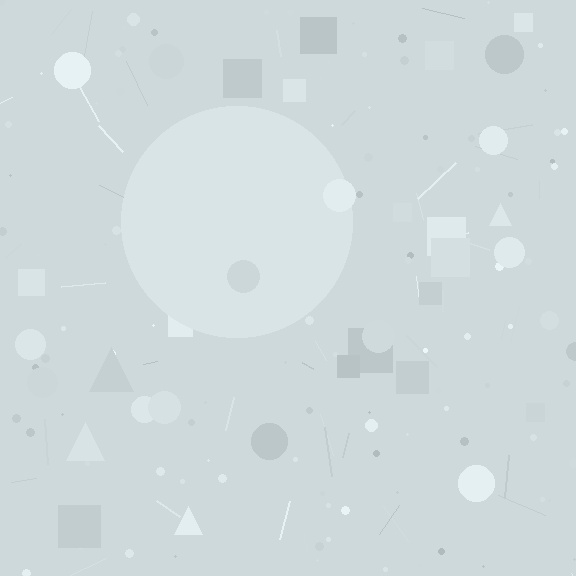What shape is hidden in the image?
A circle is hidden in the image.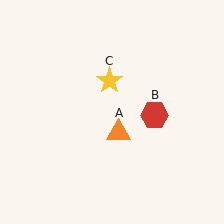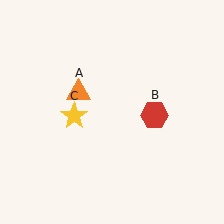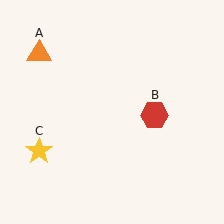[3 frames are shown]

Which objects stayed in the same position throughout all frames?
Red hexagon (object B) remained stationary.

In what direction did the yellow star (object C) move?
The yellow star (object C) moved down and to the left.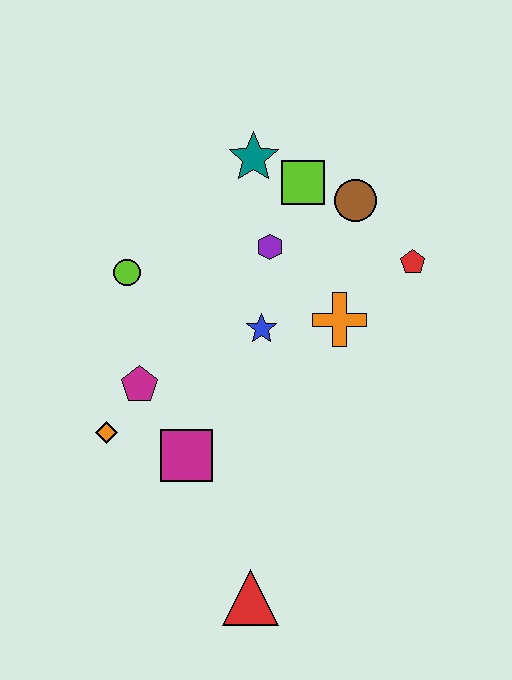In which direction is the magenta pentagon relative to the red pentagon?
The magenta pentagon is to the left of the red pentagon.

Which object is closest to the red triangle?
The magenta square is closest to the red triangle.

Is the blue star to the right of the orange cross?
No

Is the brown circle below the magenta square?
No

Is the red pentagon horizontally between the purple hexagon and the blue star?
No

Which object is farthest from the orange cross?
The red triangle is farthest from the orange cross.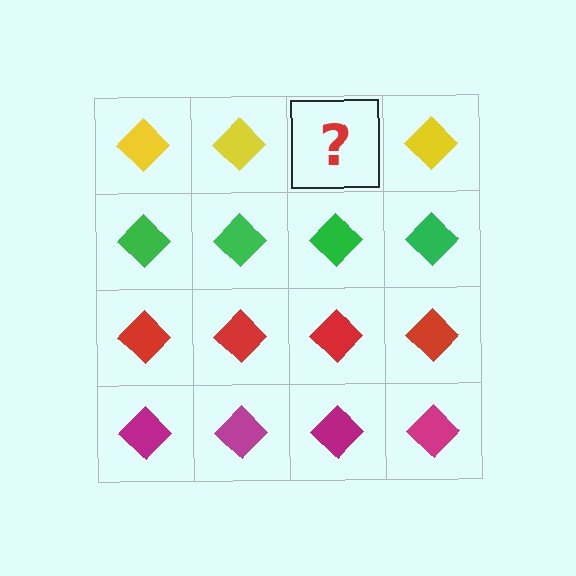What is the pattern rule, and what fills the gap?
The rule is that each row has a consistent color. The gap should be filled with a yellow diamond.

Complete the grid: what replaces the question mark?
The question mark should be replaced with a yellow diamond.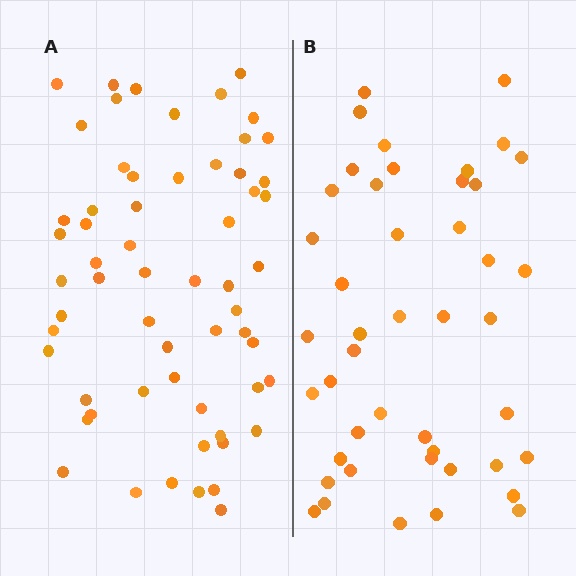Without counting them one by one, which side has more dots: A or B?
Region A (the left region) has more dots.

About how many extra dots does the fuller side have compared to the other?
Region A has approximately 15 more dots than region B.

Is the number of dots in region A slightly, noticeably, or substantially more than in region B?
Region A has noticeably more, but not dramatically so. The ratio is roughly 1.3 to 1.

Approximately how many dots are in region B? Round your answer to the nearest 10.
About 40 dots. (The exact count is 45, which rounds to 40.)